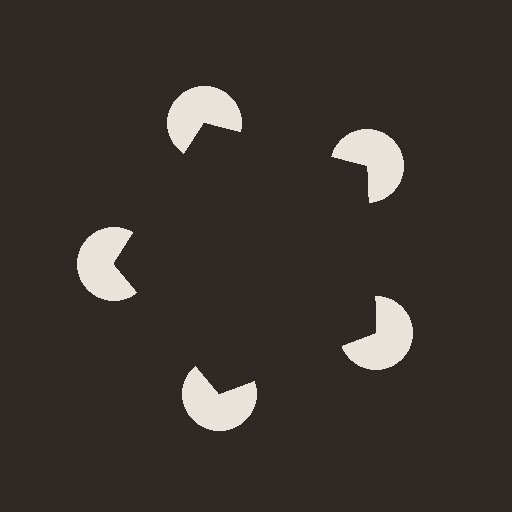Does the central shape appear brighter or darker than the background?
It typically appears slightly darker than the background, even though no actual brightness change is drawn.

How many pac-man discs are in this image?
There are 5 — one at each vertex of the illusory pentagon.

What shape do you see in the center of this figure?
An illusory pentagon — its edges are inferred from the aligned wedge cuts in the pac-man discs, not physically drawn.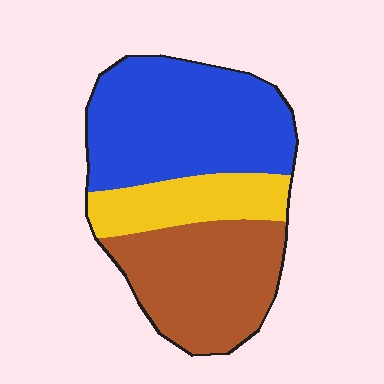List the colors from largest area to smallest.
From largest to smallest: blue, brown, yellow.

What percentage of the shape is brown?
Brown takes up between a third and a half of the shape.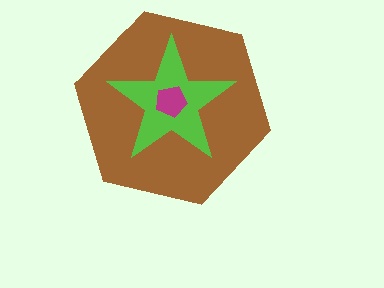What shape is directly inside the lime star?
The magenta pentagon.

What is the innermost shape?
The magenta pentagon.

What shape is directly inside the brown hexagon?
The lime star.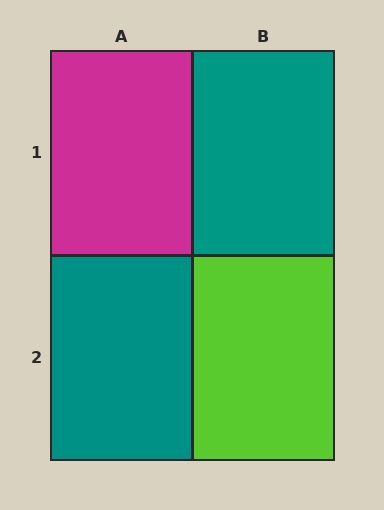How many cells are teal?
2 cells are teal.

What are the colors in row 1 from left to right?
Magenta, teal.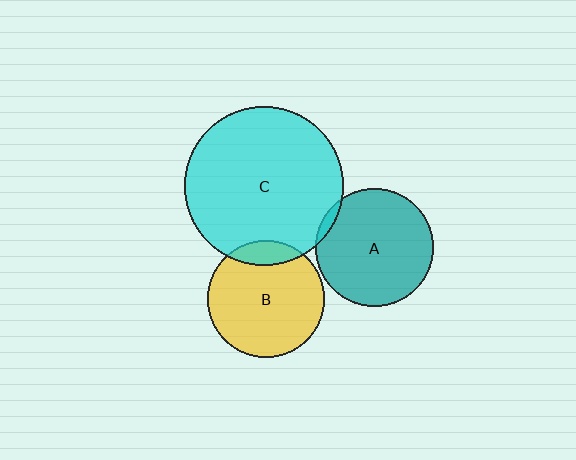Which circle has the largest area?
Circle C (cyan).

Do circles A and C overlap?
Yes.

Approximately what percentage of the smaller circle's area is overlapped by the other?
Approximately 5%.